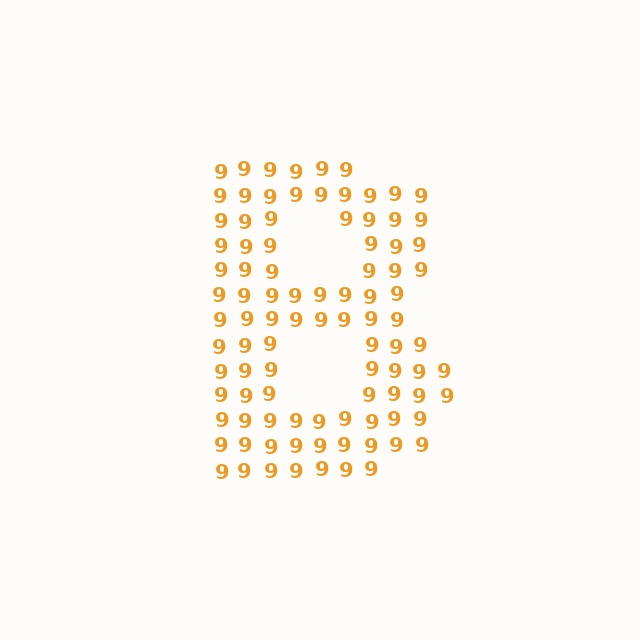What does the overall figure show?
The overall figure shows the letter B.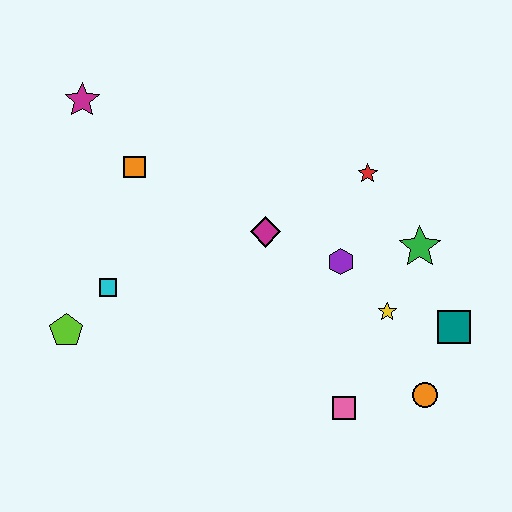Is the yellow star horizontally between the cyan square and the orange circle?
Yes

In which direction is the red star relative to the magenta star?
The red star is to the right of the magenta star.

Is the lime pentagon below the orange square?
Yes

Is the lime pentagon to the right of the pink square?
No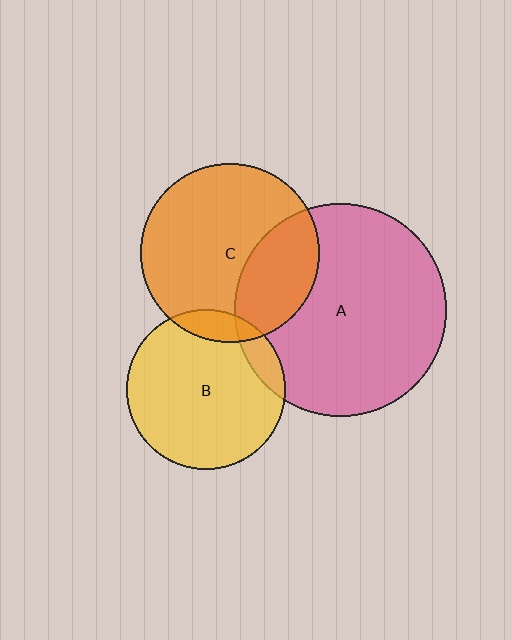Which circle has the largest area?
Circle A (pink).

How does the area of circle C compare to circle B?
Approximately 1.3 times.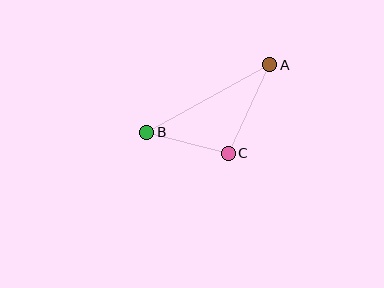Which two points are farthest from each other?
Points A and B are farthest from each other.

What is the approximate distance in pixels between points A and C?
The distance between A and C is approximately 98 pixels.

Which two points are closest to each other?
Points B and C are closest to each other.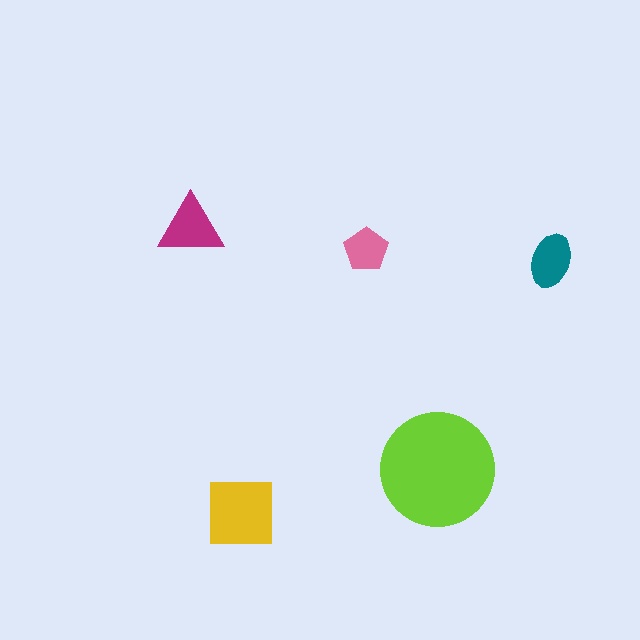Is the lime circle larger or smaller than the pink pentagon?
Larger.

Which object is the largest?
The lime circle.